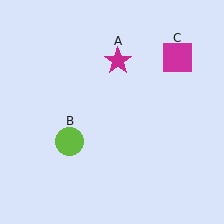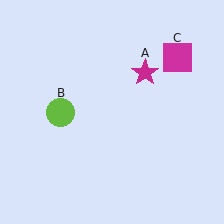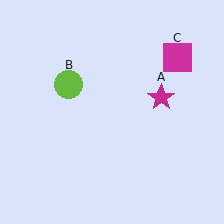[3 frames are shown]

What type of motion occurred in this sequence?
The magenta star (object A), lime circle (object B) rotated clockwise around the center of the scene.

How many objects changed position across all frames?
2 objects changed position: magenta star (object A), lime circle (object B).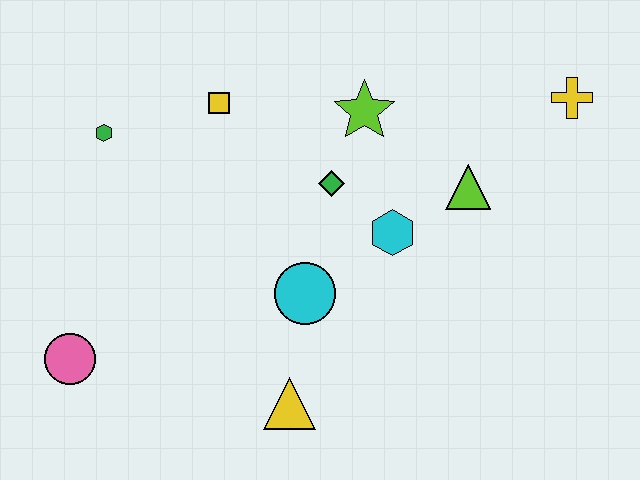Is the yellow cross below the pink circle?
No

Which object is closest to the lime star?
The green diamond is closest to the lime star.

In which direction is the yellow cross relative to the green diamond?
The yellow cross is to the right of the green diamond.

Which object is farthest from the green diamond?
The pink circle is farthest from the green diamond.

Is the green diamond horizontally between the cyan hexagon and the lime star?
No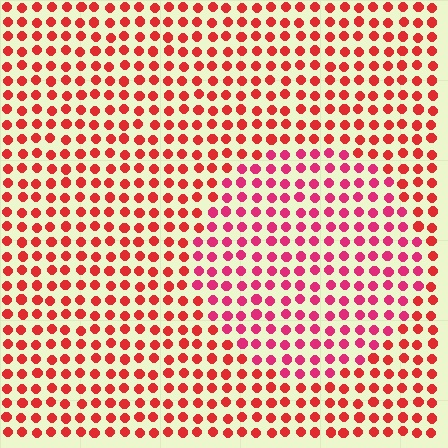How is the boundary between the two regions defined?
The boundary is defined purely by a slight shift in hue (about 24 degrees). Spacing, size, and orientation are identical on both sides.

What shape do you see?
I see a circle.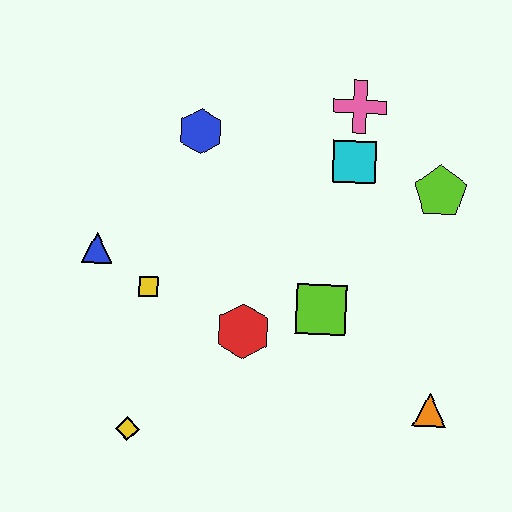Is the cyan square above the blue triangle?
Yes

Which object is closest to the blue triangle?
The yellow square is closest to the blue triangle.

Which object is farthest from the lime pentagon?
The yellow diamond is farthest from the lime pentagon.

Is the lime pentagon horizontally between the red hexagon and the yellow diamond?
No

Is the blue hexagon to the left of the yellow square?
No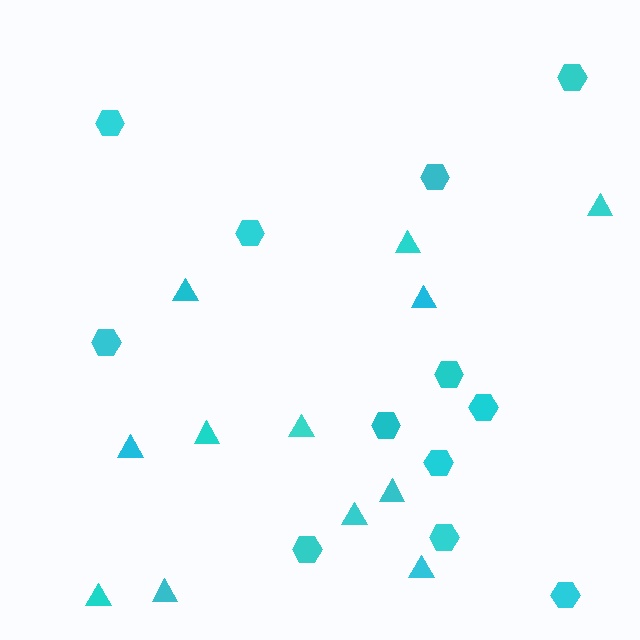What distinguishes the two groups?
There are 2 groups: one group of triangles (12) and one group of hexagons (12).